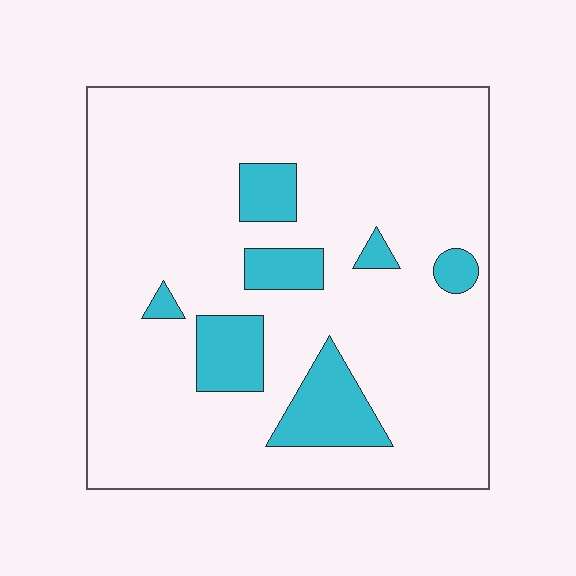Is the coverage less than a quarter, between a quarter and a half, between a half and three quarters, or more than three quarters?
Less than a quarter.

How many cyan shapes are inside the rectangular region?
7.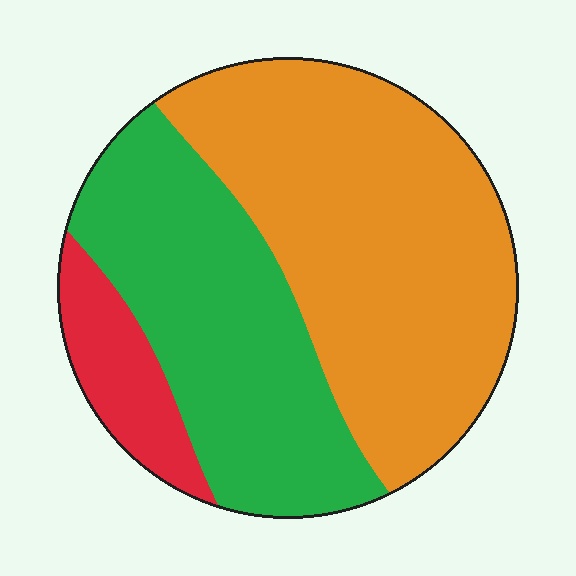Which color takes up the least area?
Red, at roughly 10%.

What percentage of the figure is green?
Green covers about 35% of the figure.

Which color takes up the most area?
Orange, at roughly 50%.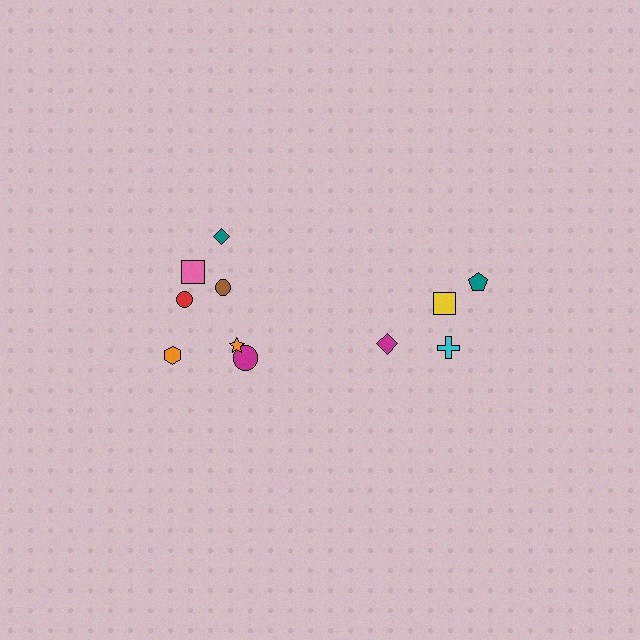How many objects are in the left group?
There are 7 objects.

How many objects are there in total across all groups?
There are 11 objects.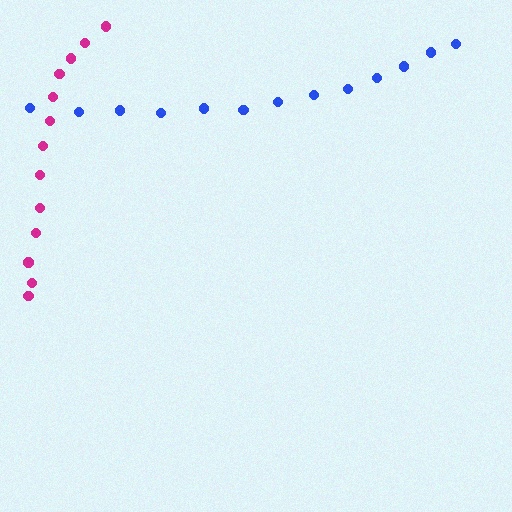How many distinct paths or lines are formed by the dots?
There are 2 distinct paths.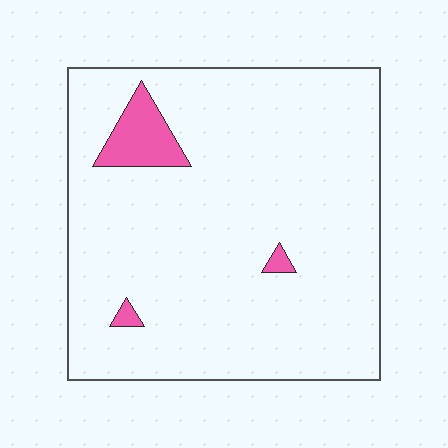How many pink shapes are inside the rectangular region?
3.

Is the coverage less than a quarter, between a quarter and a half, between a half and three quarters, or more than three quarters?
Less than a quarter.